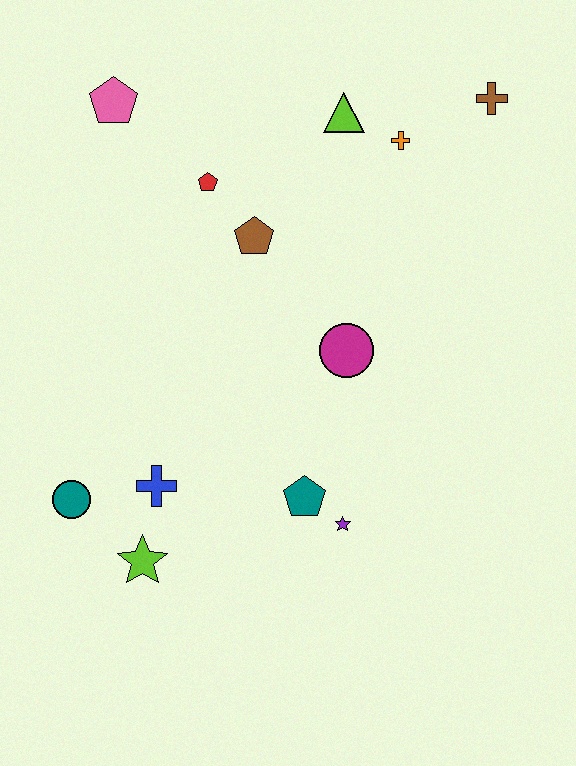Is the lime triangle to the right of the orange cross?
No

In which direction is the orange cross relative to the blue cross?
The orange cross is above the blue cross.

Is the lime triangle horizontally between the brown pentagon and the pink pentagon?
No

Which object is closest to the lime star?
The blue cross is closest to the lime star.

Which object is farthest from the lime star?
The brown cross is farthest from the lime star.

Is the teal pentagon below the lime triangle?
Yes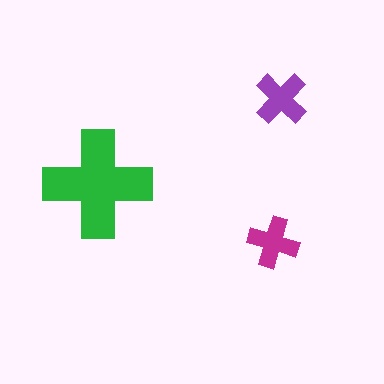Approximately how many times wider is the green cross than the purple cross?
About 2 times wider.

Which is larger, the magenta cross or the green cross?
The green one.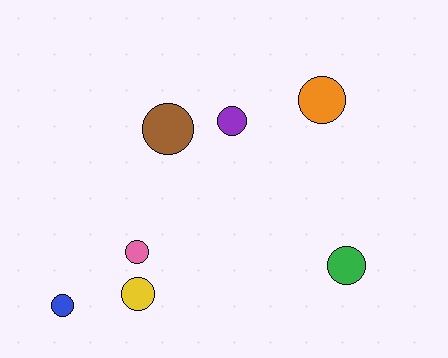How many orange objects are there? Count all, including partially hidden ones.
There is 1 orange object.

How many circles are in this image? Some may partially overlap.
There are 7 circles.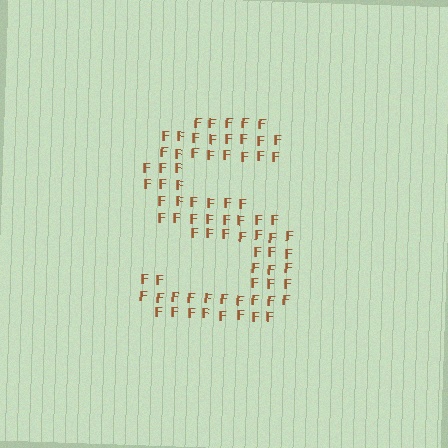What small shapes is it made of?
It is made of small letter F's.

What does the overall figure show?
The overall figure shows the letter S.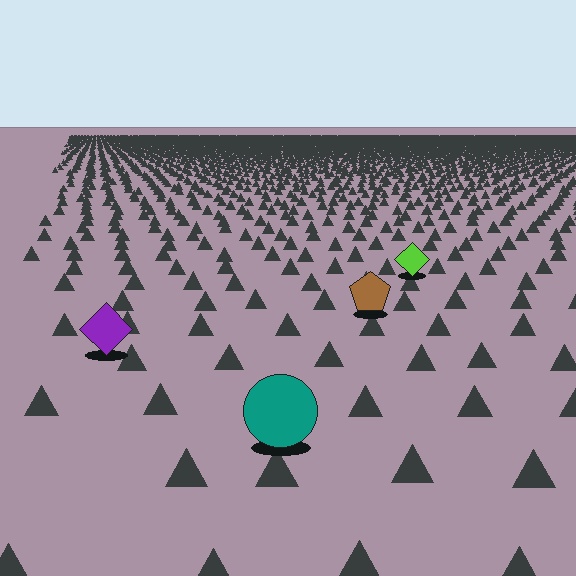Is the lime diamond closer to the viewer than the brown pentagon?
No. The brown pentagon is closer — you can tell from the texture gradient: the ground texture is coarser near it.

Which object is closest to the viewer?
The teal circle is closest. The texture marks near it are larger and more spread out.